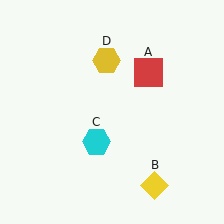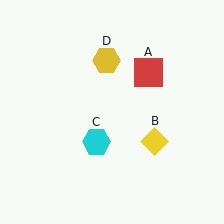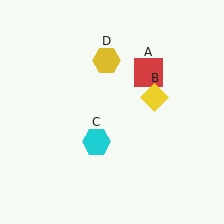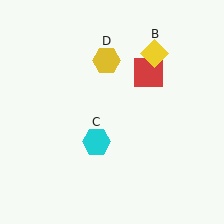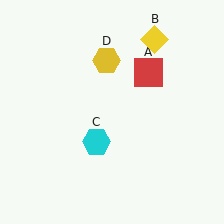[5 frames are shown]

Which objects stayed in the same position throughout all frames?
Red square (object A) and cyan hexagon (object C) and yellow hexagon (object D) remained stationary.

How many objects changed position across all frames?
1 object changed position: yellow diamond (object B).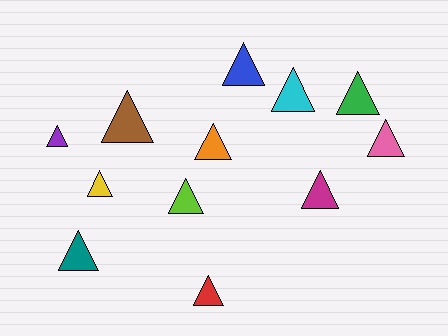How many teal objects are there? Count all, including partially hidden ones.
There is 1 teal object.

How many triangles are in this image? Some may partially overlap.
There are 12 triangles.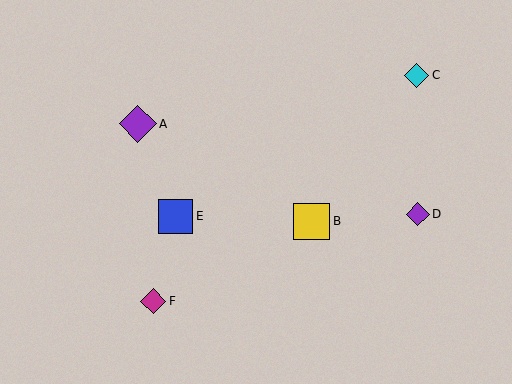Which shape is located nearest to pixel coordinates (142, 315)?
The magenta diamond (labeled F) at (153, 301) is nearest to that location.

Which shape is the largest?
The purple diamond (labeled A) is the largest.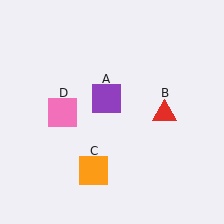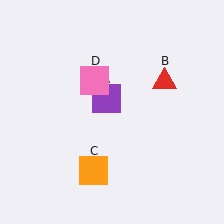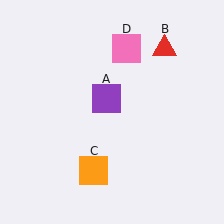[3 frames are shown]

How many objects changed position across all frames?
2 objects changed position: red triangle (object B), pink square (object D).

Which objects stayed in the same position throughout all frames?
Purple square (object A) and orange square (object C) remained stationary.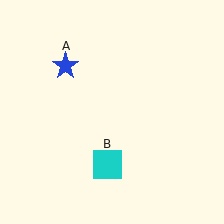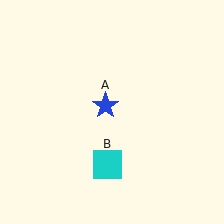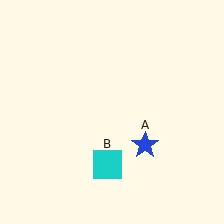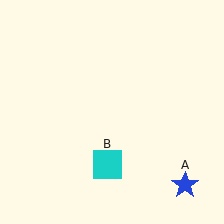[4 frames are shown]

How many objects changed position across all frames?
1 object changed position: blue star (object A).